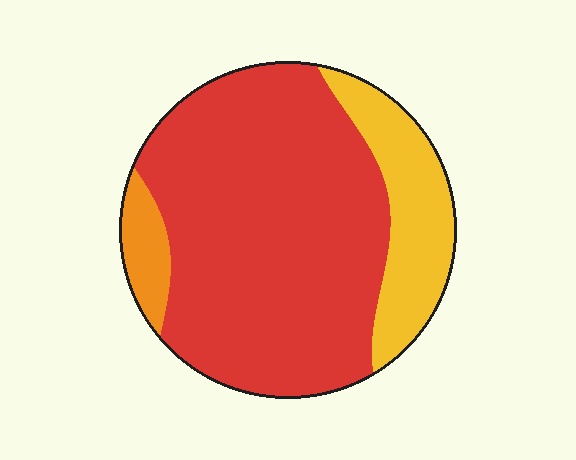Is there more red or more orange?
Red.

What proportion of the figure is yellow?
Yellow takes up about one fifth (1/5) of the figure.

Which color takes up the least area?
Orange, at roughly 5%.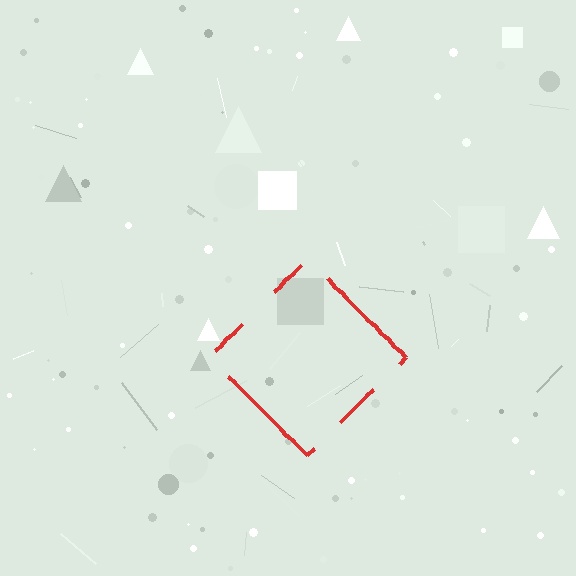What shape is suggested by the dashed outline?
The dashed outline suggests a diamond.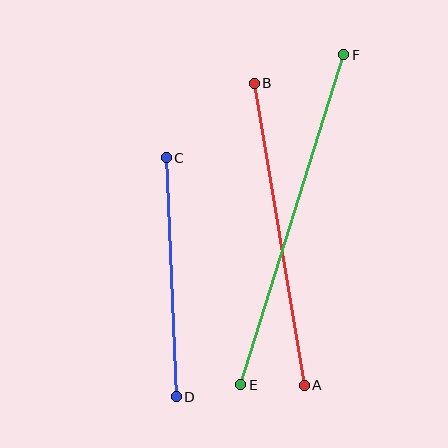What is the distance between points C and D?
The distance is approximately 239 pixels.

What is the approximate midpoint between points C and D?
The midpoint is at approximately (171, 277) pixels.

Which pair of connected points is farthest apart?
Points E and F are farthest apart.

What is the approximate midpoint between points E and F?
The midpoint is at approximately (292, 220) pixels.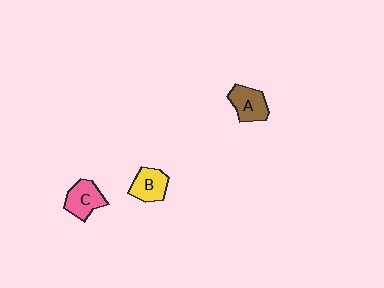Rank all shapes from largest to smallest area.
From largest to smallest: C (pink), A (brown), B (yellow).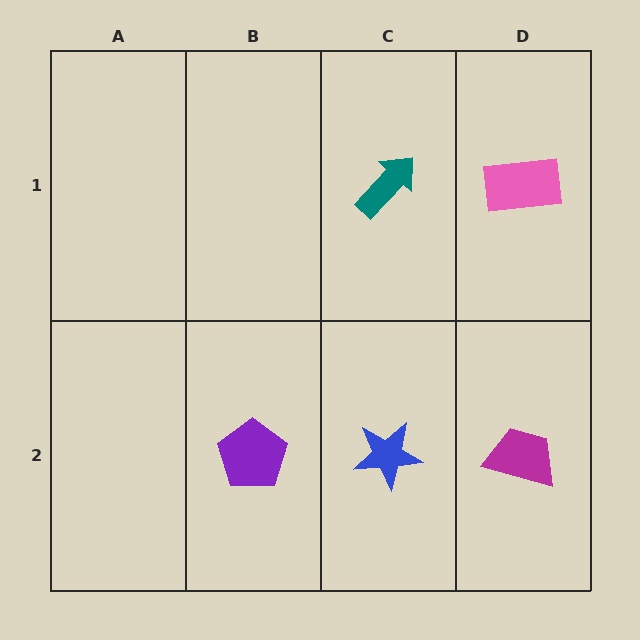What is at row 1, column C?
A teal arrow.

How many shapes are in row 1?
2 shapes.